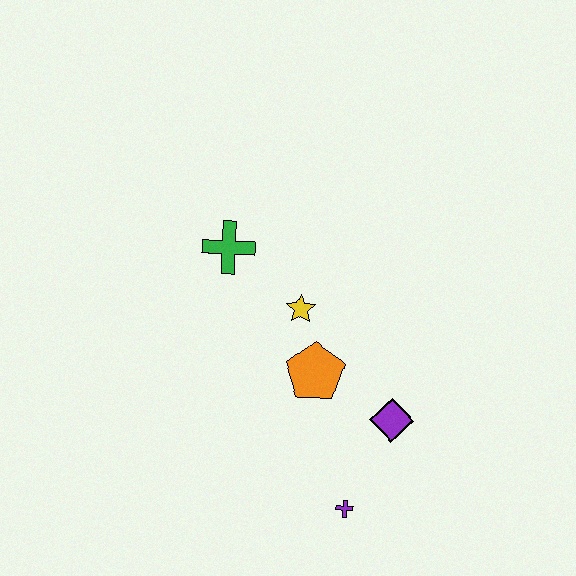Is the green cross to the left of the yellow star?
Yes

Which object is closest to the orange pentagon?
The yellow star is closest to the orange pentagon.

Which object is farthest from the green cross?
The purple cross is farthest from the green cross.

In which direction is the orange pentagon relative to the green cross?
The orange pentagon is below the green cross.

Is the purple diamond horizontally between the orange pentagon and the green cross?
No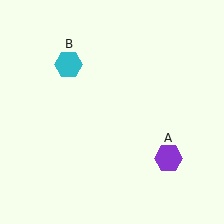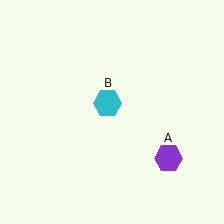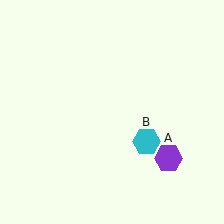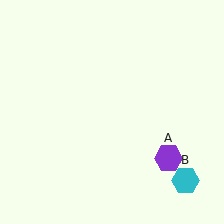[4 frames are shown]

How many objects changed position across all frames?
1 object changed position: cyan hexagon (object B).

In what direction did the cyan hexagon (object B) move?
The cyan hexagon (object B) moved down and to the right.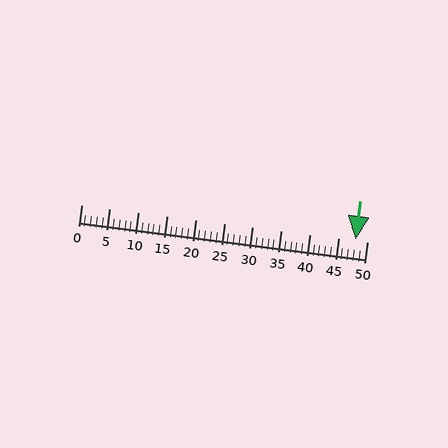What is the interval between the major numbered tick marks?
The major tick marks are spaced 5 units apart.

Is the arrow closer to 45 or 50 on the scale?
The arrow is closer to 50.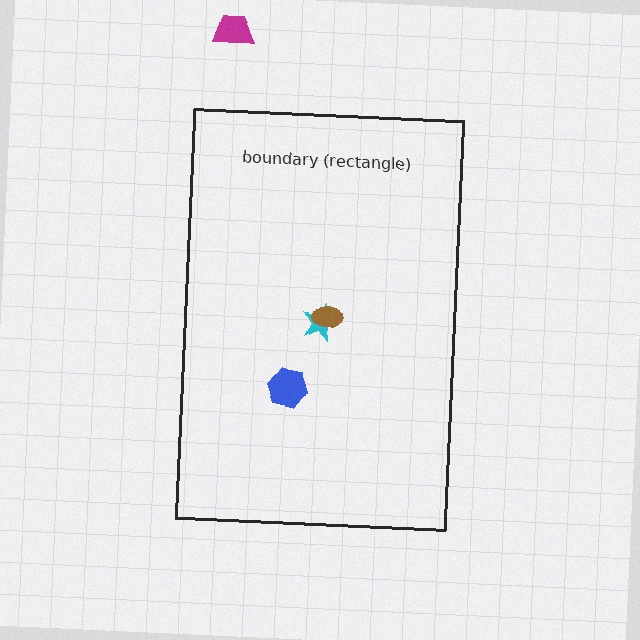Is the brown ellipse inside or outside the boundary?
Inside.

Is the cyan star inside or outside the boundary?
Inside.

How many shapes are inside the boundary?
3 inside, 1 outside.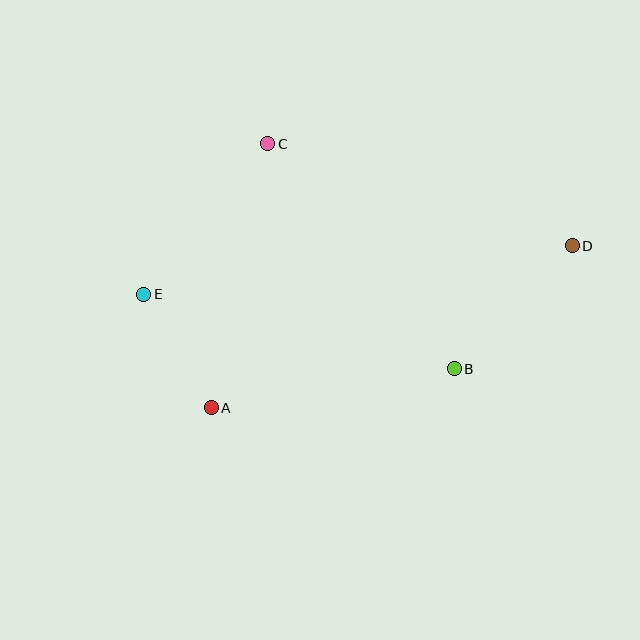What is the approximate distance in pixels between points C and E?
The distance between C and E is approximately 195 pixels.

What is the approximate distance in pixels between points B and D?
The distance between B and D is approximately 170 pixels.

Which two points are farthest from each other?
Points D and E are farthest from each other.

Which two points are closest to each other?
Points A and E are closest to each other.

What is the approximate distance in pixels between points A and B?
The distance between A and B is approximately 246 pixels.